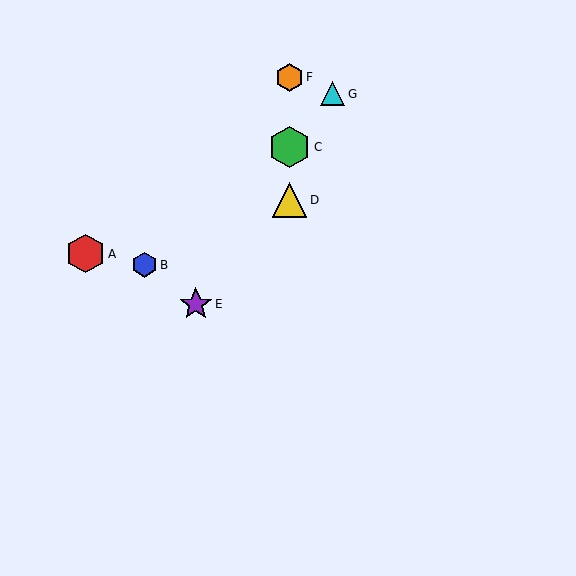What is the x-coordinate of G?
Object G is at x≈333.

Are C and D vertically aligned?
Yes, both are at x≈290.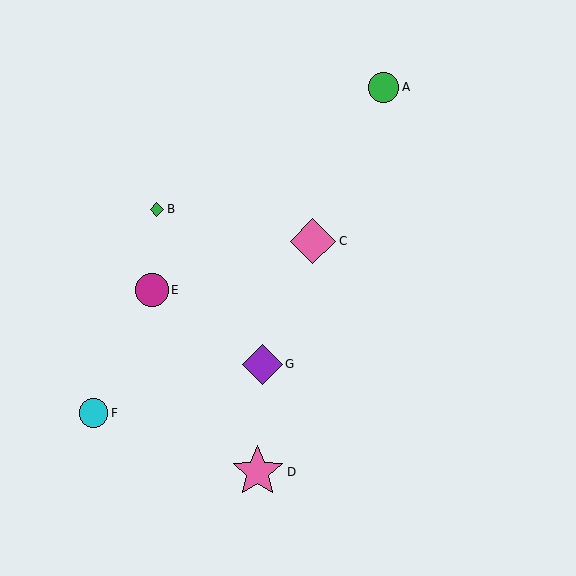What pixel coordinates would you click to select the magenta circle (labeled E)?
Click at (152, 290) to select the magenta circle E.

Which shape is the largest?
The pink star (labeled D) is the largest.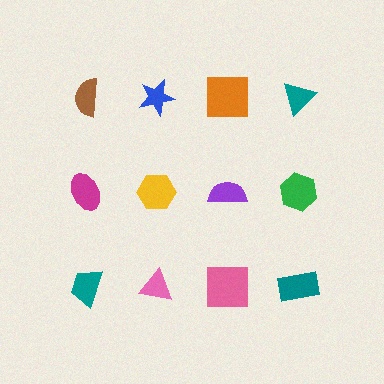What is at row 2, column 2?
A yellow hexagon.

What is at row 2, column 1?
A magenta ellipse.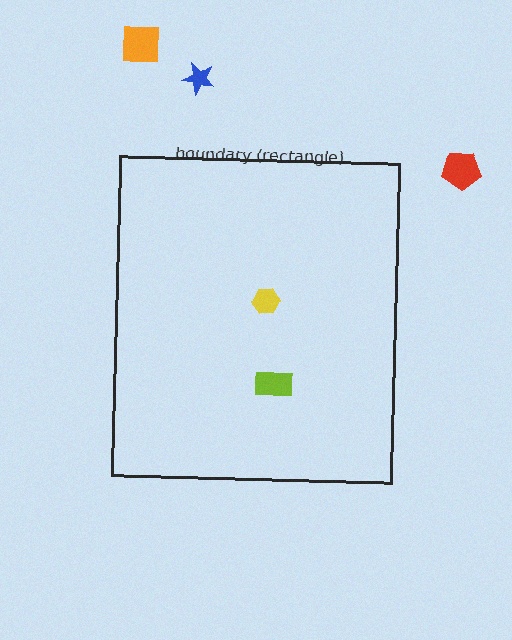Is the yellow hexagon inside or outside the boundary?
Inside.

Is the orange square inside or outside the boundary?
Outside.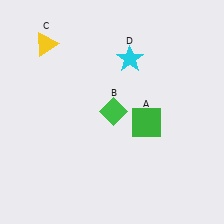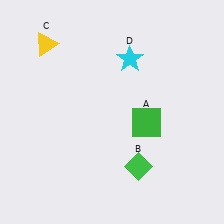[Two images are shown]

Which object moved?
The green diamond (B) moved down.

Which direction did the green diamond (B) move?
The green diamond (B) moved down.